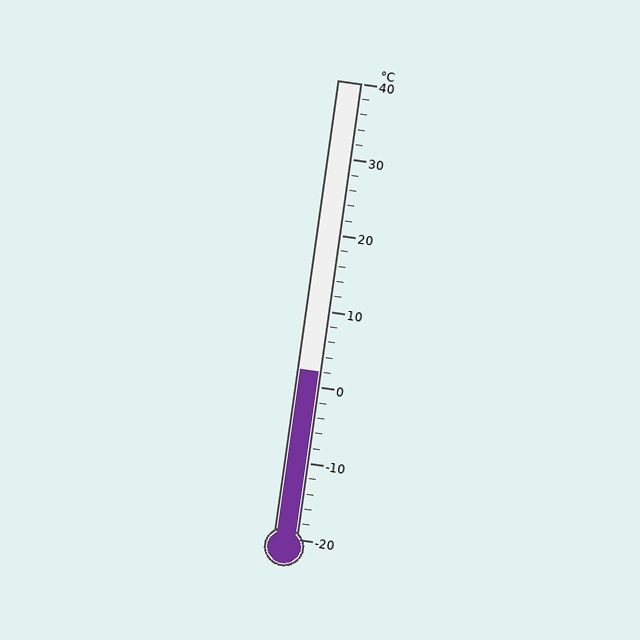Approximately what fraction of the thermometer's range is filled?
The thermometer is filled to approximately 35% of its range.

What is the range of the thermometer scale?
The thermometer scale ranges from -20°C to 40°C.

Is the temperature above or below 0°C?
The temperature is above 0°C.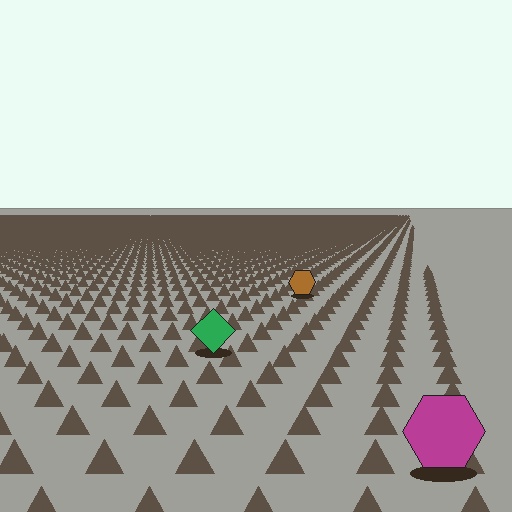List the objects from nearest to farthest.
From nearest to farthest: the magenta hexagon, the green diamond, the brown hexagon.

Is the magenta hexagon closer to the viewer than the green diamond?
Yes. The magenta hexagon is closer — you can tell from the texture gradient: the ground texture is coarser near it.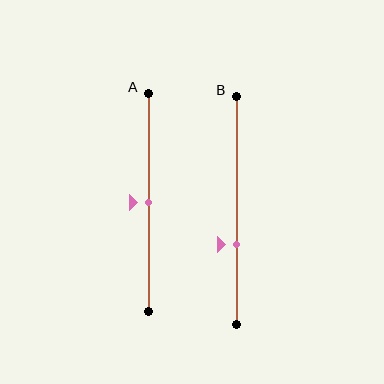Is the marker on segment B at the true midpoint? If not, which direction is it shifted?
No, the marker on segment B is shifted downward by about 15% of the segment length.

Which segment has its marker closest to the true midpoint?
Segment A has its marker closest to the true midpoint.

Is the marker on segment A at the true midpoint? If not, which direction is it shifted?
Yes, the marker on segment A is at the true midpoint.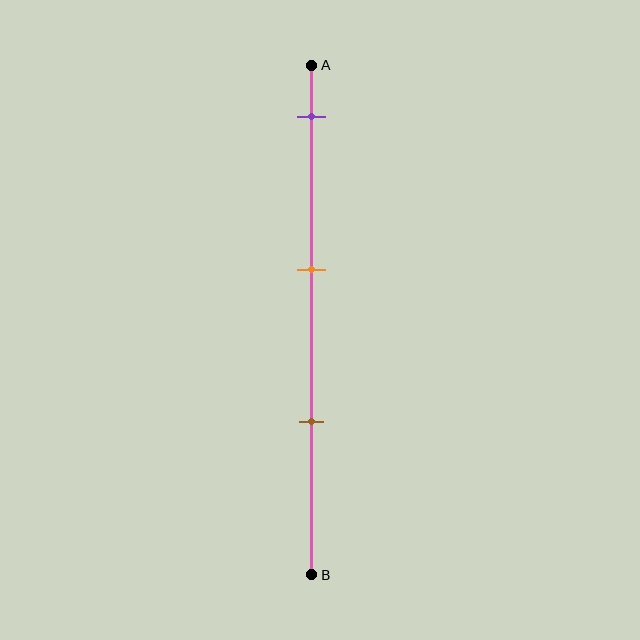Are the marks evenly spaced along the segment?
Yes, the marks are approximately evenly spaced.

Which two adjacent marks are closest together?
The orange and brown marks are the closest adjacent pair.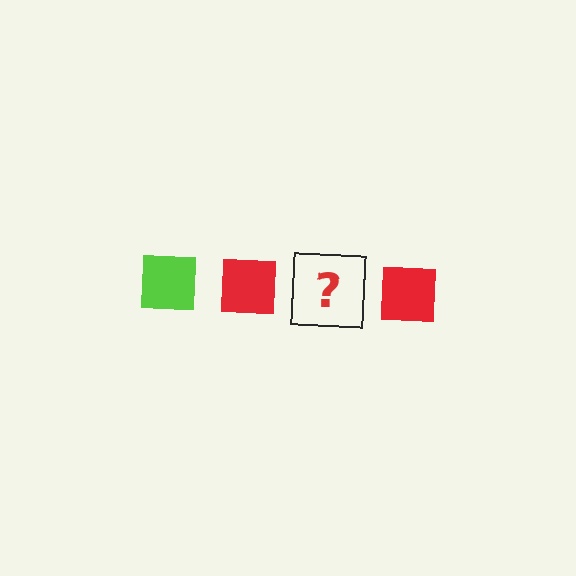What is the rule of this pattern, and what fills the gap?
The rule is that the pattern cycles through lime, red squares. The gap should be filled with a lime square.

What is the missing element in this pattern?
The missing element is a lime square.